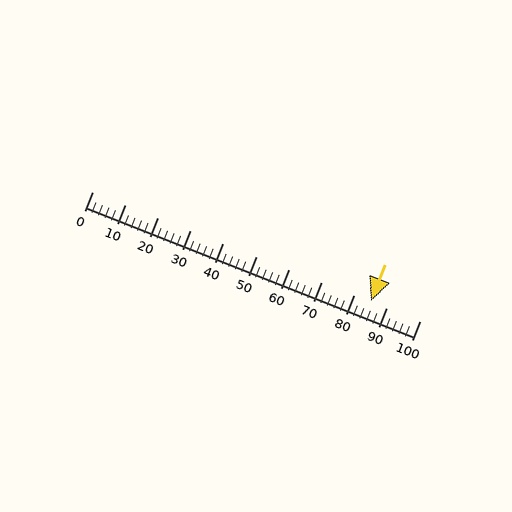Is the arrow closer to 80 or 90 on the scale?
The arrow is closer to 90.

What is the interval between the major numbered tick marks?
The major tick marks are spaced 10 units apart.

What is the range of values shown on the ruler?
The ruler shows values from 0 to 100.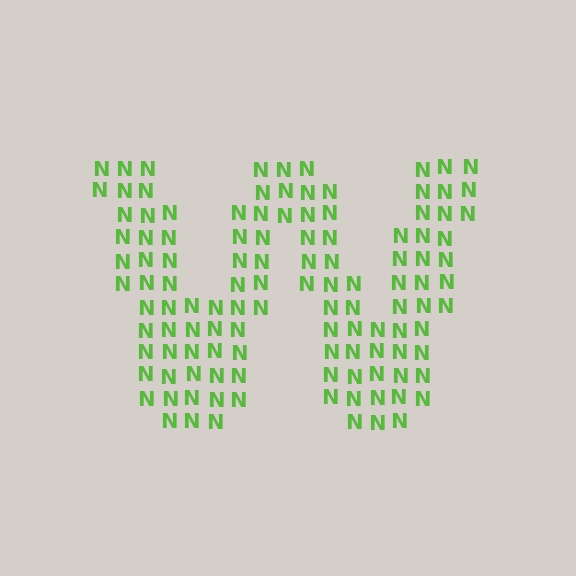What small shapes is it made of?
It is made of small letter N's.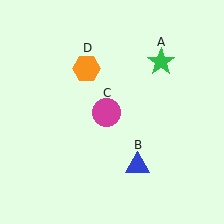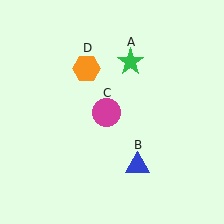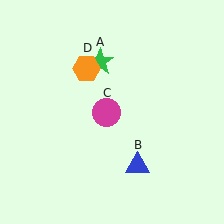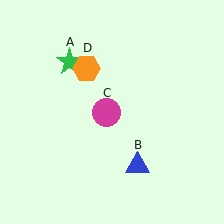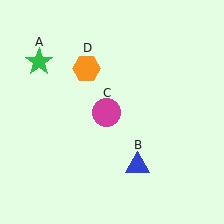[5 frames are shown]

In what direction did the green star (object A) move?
The green star (object A) moved left.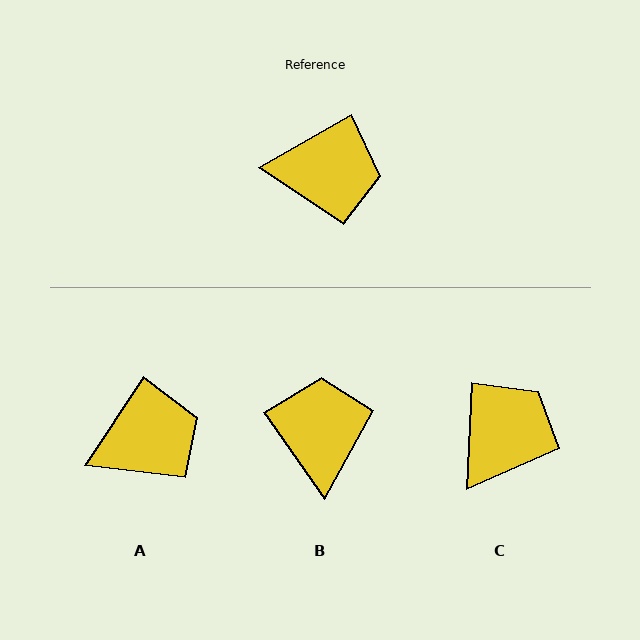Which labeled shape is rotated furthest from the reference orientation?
B, about 95 degrees away.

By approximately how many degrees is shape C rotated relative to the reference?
Approximately 57 degrees counter-clockwise.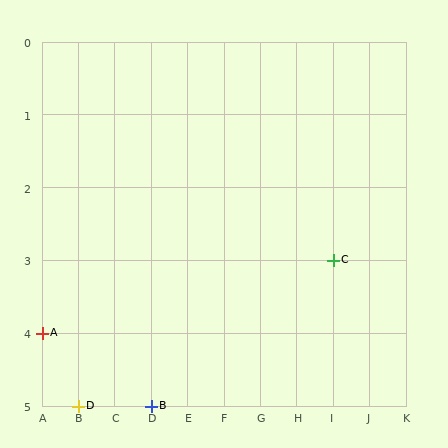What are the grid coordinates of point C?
Point C is at grid coordinates (I, 3).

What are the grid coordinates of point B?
Point B is at grid coordinates (D, 5).